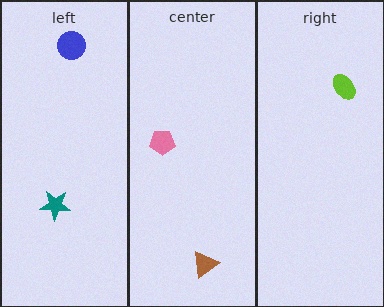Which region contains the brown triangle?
The center region.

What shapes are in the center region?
The pink pentagon, the brown triangle.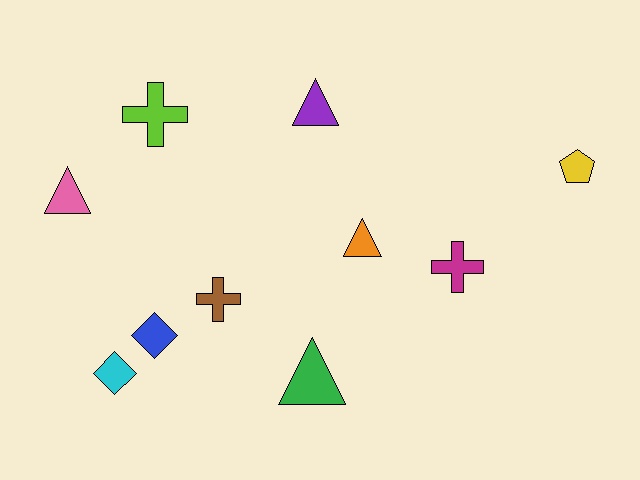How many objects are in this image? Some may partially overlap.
There are 10 objects.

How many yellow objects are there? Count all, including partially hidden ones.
There is 1 yellow object.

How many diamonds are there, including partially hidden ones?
There are 2 diamonds.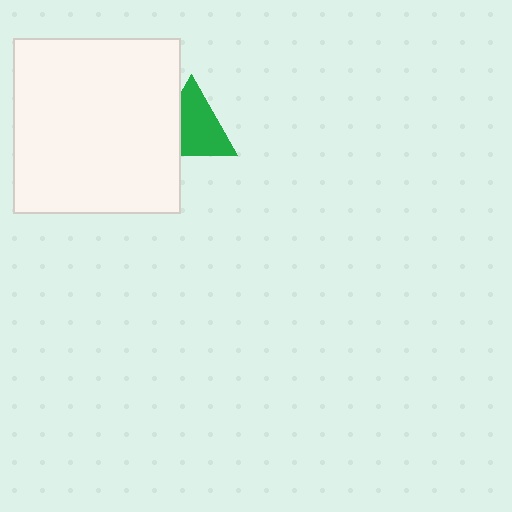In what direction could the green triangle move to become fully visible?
The green triangle could move right. That would shift it out from behind the white rectangle entirely.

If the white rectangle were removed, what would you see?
You would see the complete green triangle.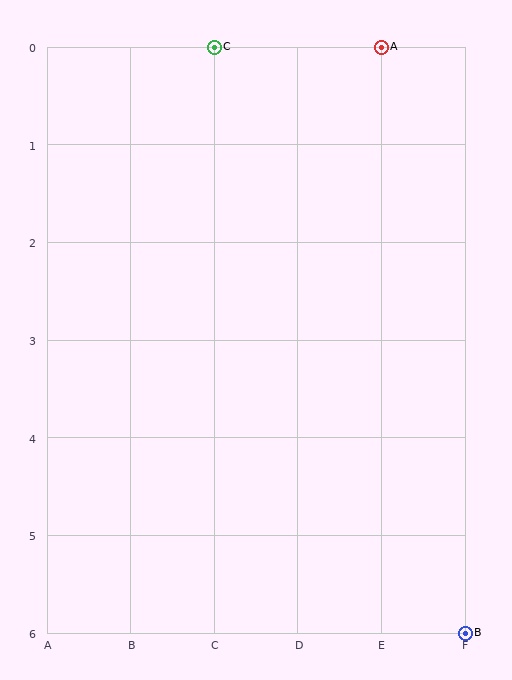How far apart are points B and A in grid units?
Points B and A are 1 column and 6 rows apart (about 6.1 grid units diagonally).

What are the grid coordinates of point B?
Point B is at grid coordinates (F, 6).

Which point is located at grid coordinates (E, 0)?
Point A is at (E, 0).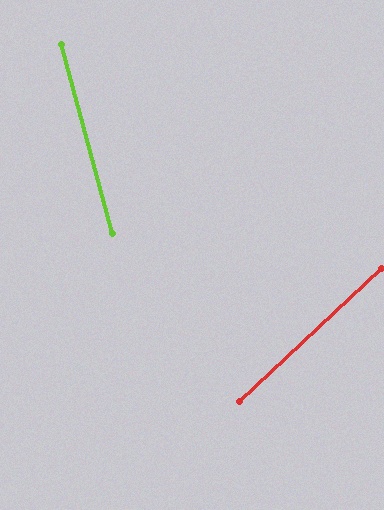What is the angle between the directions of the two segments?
Approximately 62 degrees.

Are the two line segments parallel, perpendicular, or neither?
Neither parallel nor perpendicular — they differ by about 62°.